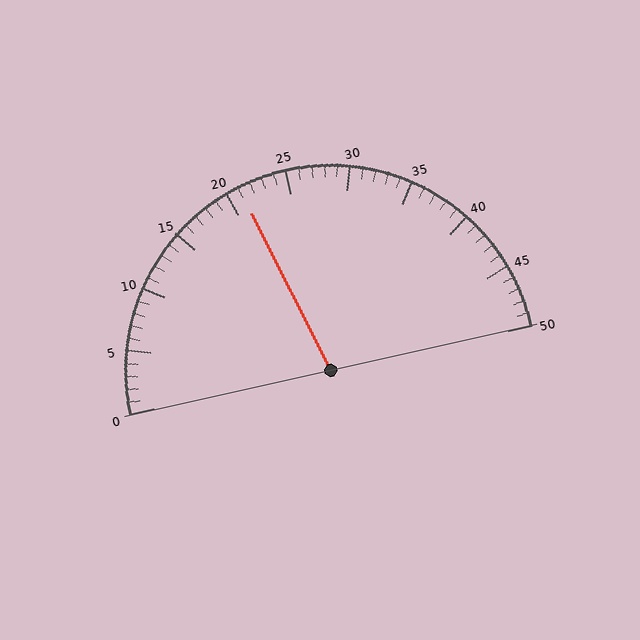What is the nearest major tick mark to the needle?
The nearest major tick mark is 20.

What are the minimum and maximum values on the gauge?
The gauge ranges from 0 to 50.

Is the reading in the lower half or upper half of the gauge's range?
The reading is in the lower half of the range (0 to 50).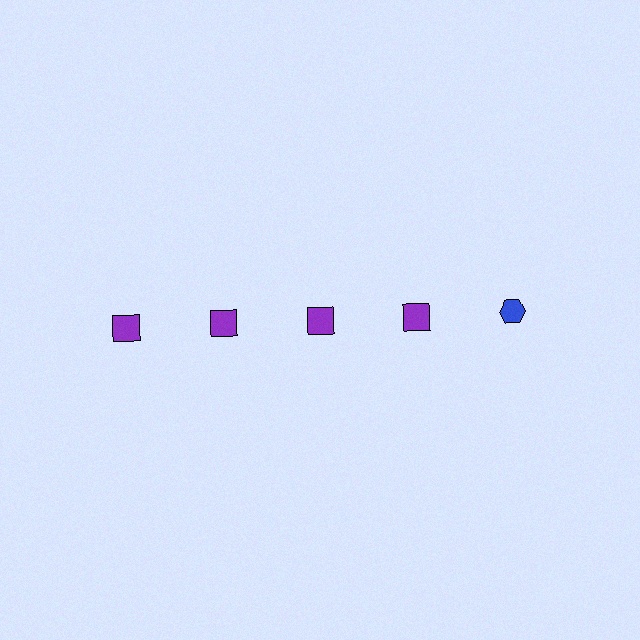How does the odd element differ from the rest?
It differs in both color (blue instead of purple) and shape (hexagon instead of square).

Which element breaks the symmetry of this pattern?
The blue hexagon in the top row, rightmost column breaks the symmetry. All other shapes are purple squares.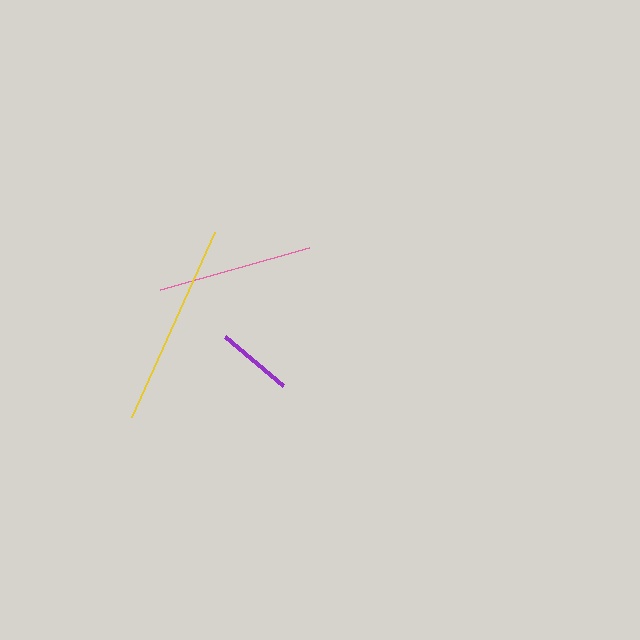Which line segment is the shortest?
The purple line is the shortest at approximately 75 pixels.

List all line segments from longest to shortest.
From longest to shortest: yellow, pink, purple.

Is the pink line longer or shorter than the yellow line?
The yellow line is longer than the pink line.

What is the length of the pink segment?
The pink segment is approximately 156 pixels long.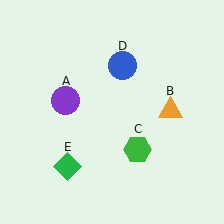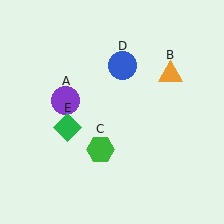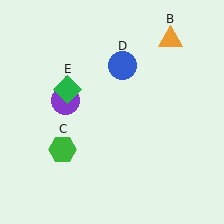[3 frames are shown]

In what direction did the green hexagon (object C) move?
The green hexagon (object C) moved left.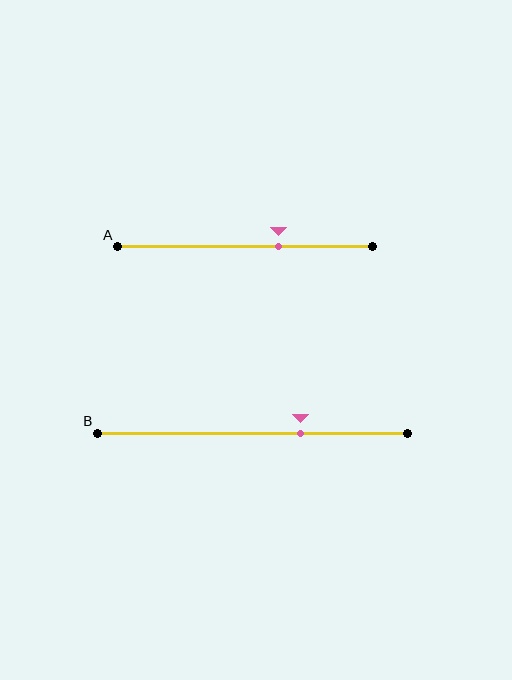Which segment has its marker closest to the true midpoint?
Segment A has its marker closest to the true midpoint.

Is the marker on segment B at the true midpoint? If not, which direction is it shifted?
No, the marker on segment B is shifted to the right by about 15% of the segment length.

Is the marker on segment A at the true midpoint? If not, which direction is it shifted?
No, the marker on segment A is shifted to the right by about 13% of the segment length.